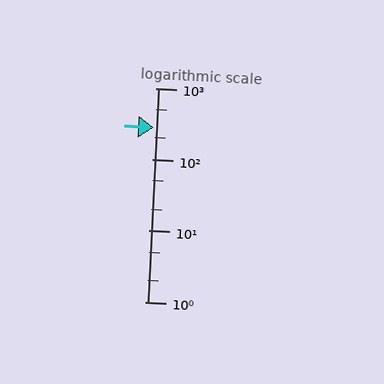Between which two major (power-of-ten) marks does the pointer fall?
The pointer is between 100 and 1000.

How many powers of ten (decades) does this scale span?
The scale spans 3 decades, from 1 to 1000.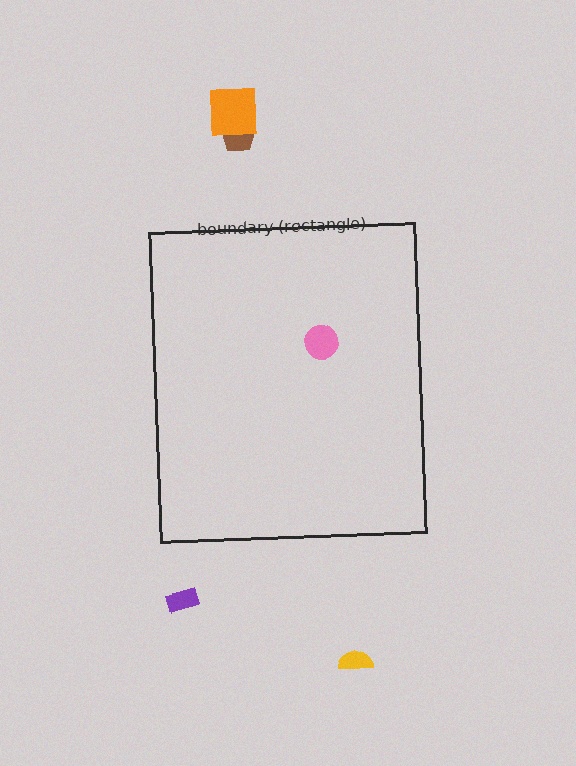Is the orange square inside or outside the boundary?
Outside.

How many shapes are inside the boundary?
1 inside, 4 outside.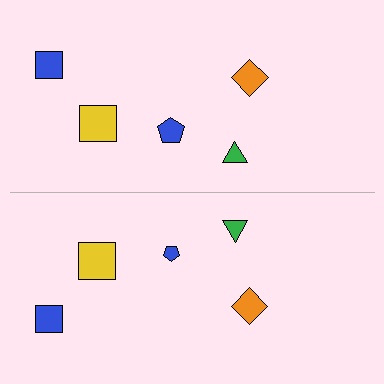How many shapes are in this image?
There are 10 shapes in this image.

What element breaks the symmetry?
The blue pentagon on the bottom side has a different size than its mirror counterpart.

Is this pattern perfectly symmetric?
No, the pattern is not perfectly symmetric. The blue pentagon on the bottom side has a different size than its mirror counterpart.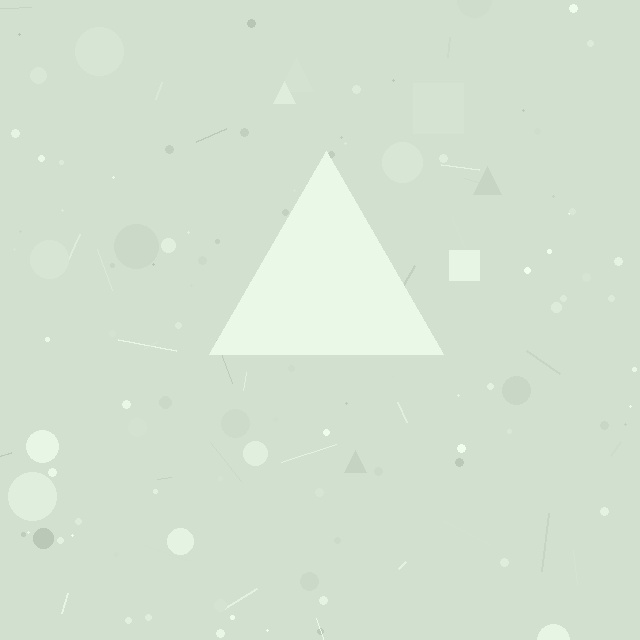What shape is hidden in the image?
A triangle is hidden in the image.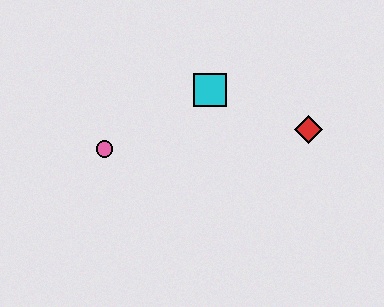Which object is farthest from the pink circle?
The red diamond is farthest from the pink circle.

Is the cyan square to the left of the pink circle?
No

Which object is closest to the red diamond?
The cyan square is closest to the red diamond.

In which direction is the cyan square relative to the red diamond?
The cyan square is to the left of the red diamond.